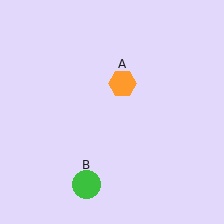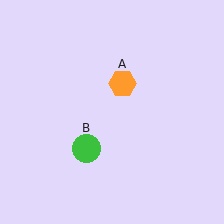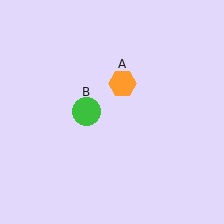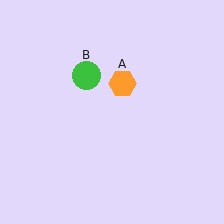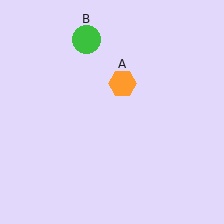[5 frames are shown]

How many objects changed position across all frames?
1 object changed position: green circle (object B).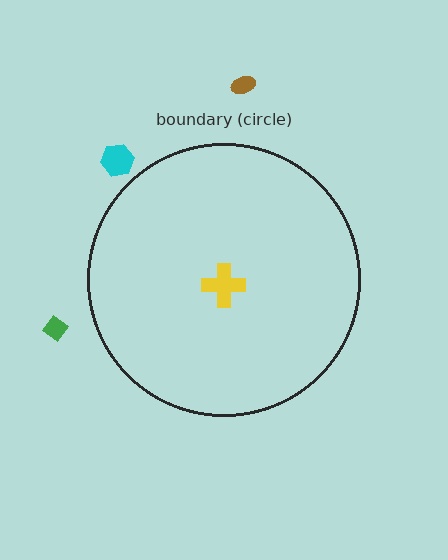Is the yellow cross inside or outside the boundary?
Inside.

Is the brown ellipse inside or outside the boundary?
Outside.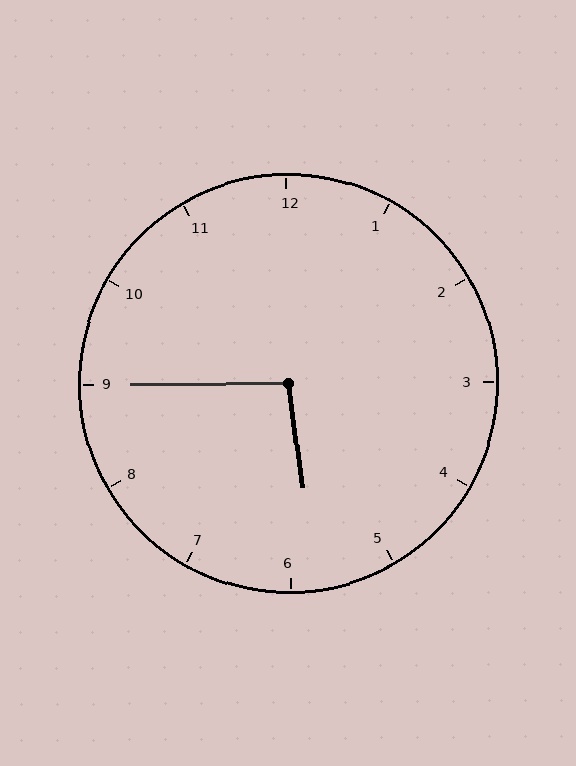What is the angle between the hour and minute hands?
Approximately 98 degrees.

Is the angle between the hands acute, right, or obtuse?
It is obtuse.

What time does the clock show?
5:45.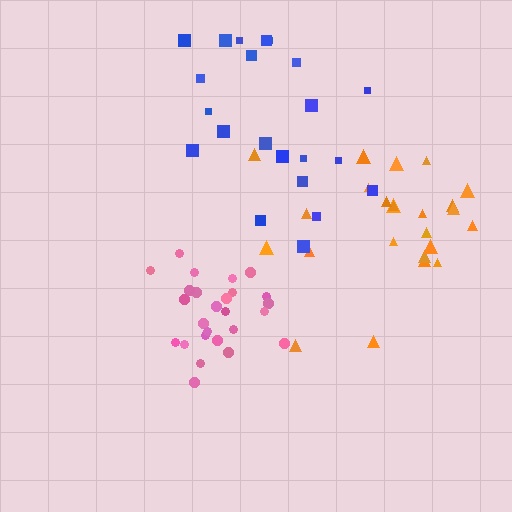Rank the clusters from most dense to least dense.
pink, orange, blue.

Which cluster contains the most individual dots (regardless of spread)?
Pink (26).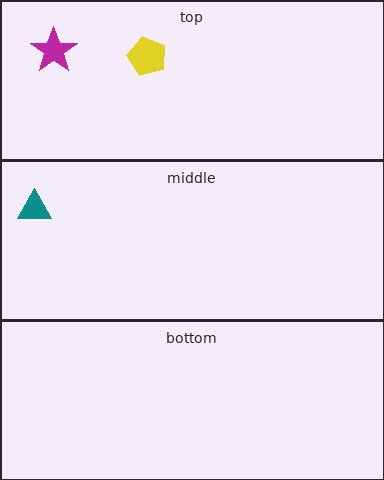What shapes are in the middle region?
The teal triangle.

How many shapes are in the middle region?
1.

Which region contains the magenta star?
The top region.